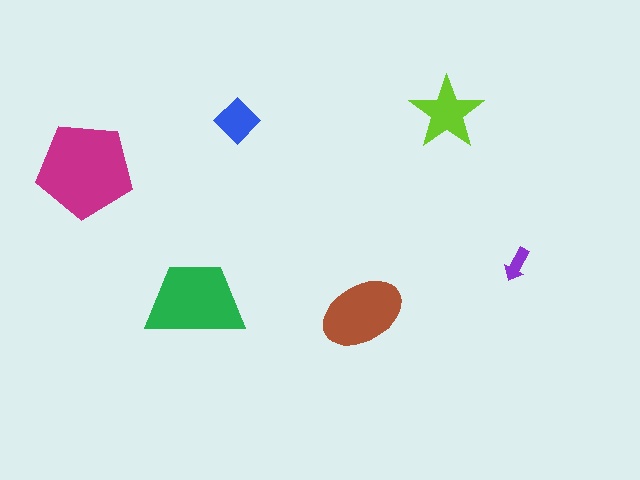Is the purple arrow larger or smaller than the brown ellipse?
Smaller.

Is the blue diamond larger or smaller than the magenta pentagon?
Smaller.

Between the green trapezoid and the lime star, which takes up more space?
The green trapezoid.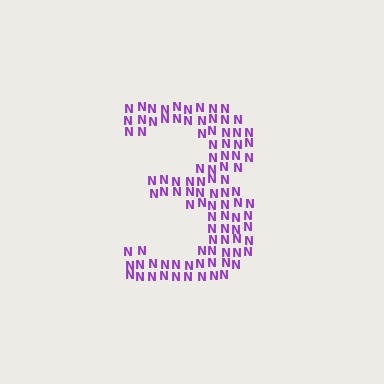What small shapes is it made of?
It is made of small letter N's.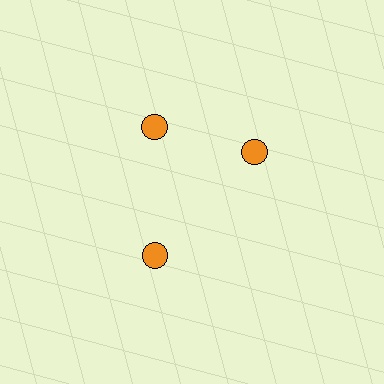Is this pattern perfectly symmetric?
No. The 3 orange circles are arranged in a ring, but one element near the 3 o'clock position is rotated out of alignment along the ring, breaking the 3-fold rotational symmetry.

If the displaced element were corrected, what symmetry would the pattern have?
It would have 3-fold rotational symmetry — the pattern would map onto itself every 120 degrees.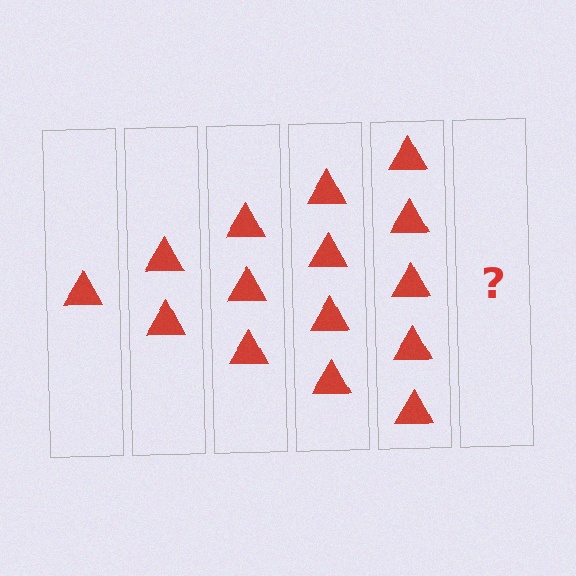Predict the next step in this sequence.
The next step is 6 triangles.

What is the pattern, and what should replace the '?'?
The pattern is that each step adds one more triangle. The '?' should be 6 triangles.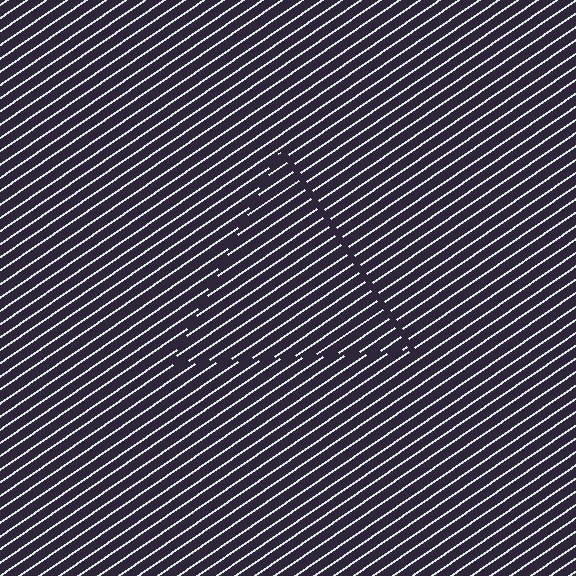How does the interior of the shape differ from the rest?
The interior of the shape contains the same grating, shifted by half a period — the contour is defined by the phase discontinuity where line-ends from the inner and outer gratings abut.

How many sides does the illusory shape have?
3 sides — the line-ends trace a triangle.